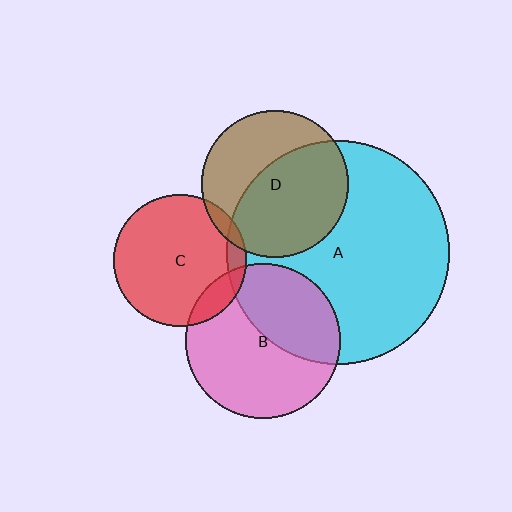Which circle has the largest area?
Circle A (cyan).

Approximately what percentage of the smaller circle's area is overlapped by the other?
Approximately 40%.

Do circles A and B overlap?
Yes.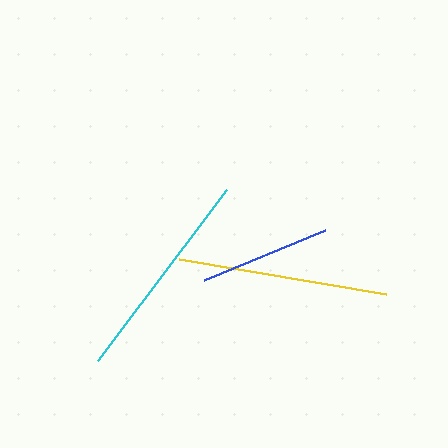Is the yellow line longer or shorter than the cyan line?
The cyan line is longer than the yellow line.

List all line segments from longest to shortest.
From longest to shortest: cyan, yellow, blue.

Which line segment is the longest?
The cyan line is the longest at approximately 214 pixels.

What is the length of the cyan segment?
The cyan segment is approximately 214 pixels long.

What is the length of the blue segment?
The blue segment is approximately 131 pixels long.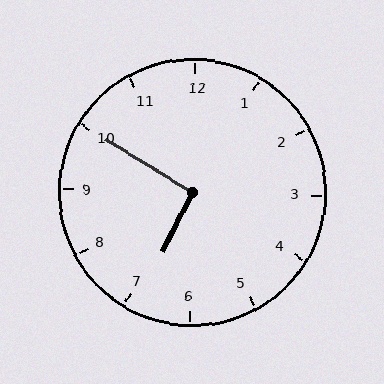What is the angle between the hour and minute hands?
Approximately 95 degrees.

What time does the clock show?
6:50.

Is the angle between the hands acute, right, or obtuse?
It is right.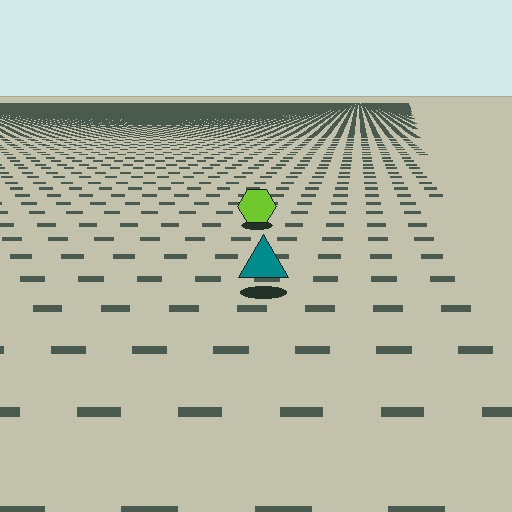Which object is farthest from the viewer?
The lime hexagon is farthest from the viewer. It appears smaller and the ground texture around it is denser.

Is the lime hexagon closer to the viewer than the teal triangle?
No. The teal triangle is closer — you can tell from the texture gradient: the ground texture is coarser near it.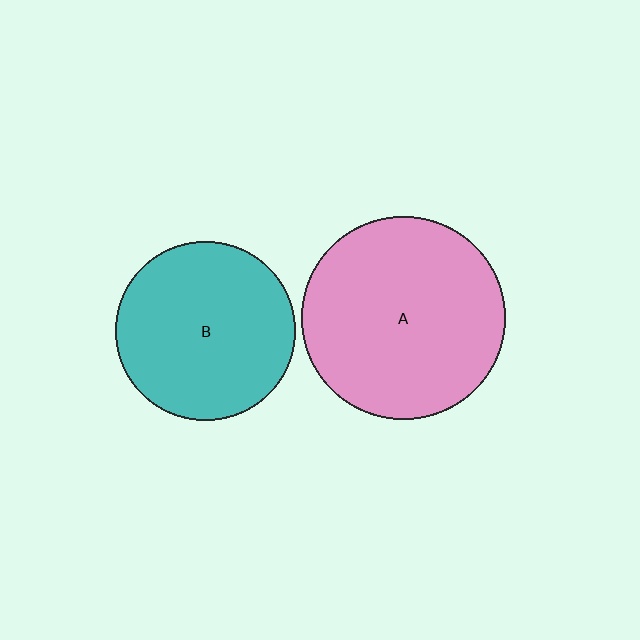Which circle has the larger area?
Circle A (pink).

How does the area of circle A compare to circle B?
Approximately 1.3 times.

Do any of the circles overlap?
No, none of the circles overlap.